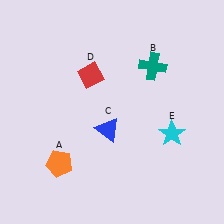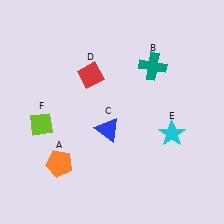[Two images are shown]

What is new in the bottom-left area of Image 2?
A lime diamond (F) was added in the bottom-left area of Image 2.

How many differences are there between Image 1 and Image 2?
There is 1 difference between the two images.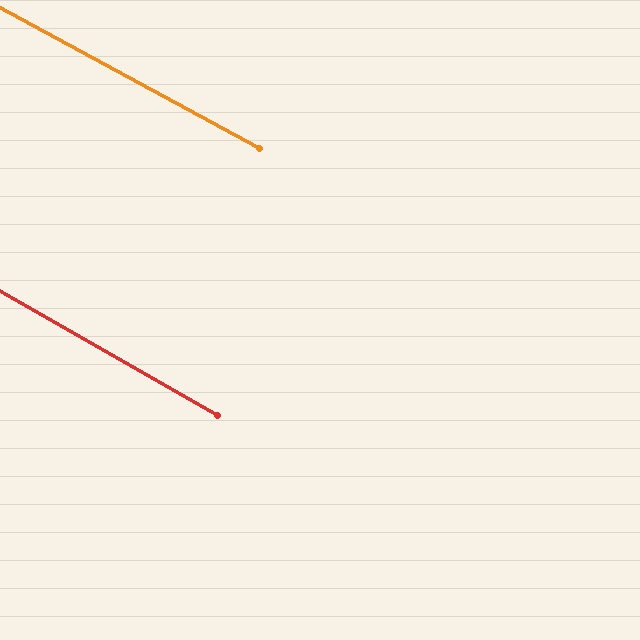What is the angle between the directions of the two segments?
Approximately 1 degree.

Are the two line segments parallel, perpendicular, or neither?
Parallel — their directions differ by only 1.3°.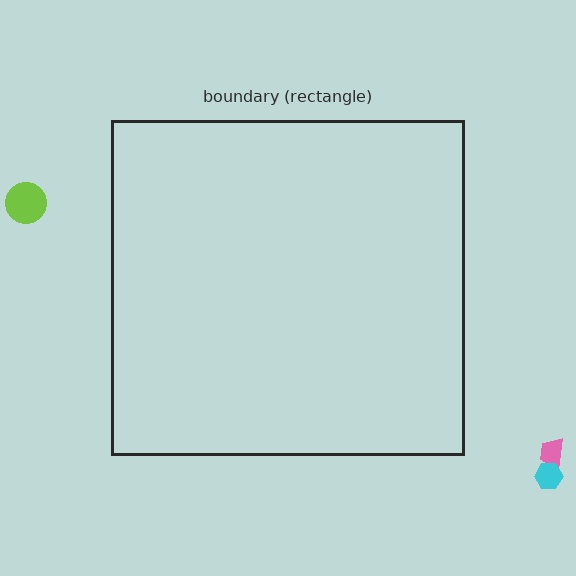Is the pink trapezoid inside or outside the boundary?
Outside.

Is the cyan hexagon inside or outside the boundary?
Outside.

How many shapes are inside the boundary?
0 inside, 3 outside.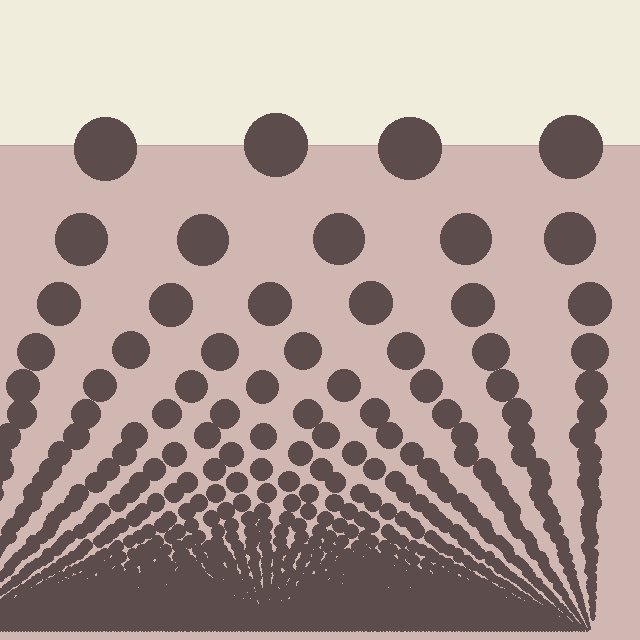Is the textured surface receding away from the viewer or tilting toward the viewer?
The surface appears to tilt toward the viewer. Texture elements get larger and sparser toward the top.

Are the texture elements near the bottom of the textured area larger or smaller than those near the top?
Smaller. The gradient is inverted — elements near the bottom are smaller and denser.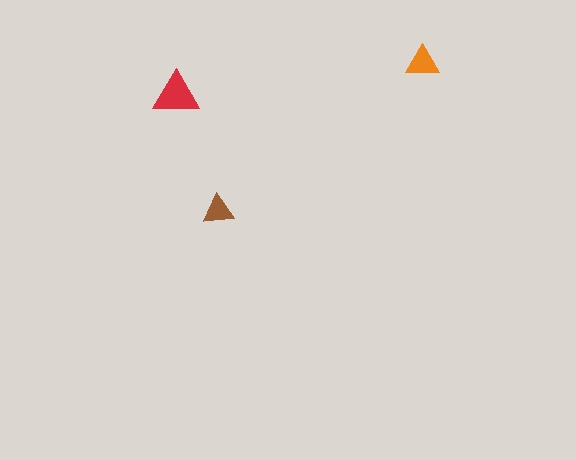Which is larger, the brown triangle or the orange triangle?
The orange one.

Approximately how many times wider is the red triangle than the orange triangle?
About 1.5 times wider.